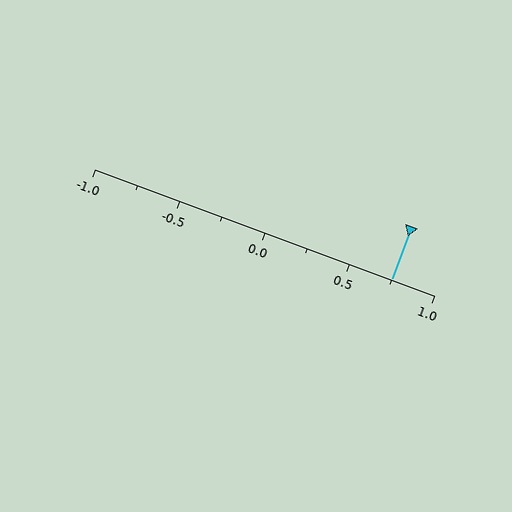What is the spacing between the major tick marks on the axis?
The major ticks are spaced 0.5 apart.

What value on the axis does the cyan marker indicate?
The marker indicates approximately 0.75.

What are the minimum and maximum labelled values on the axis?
The axis runs from -1.0 to 1.0.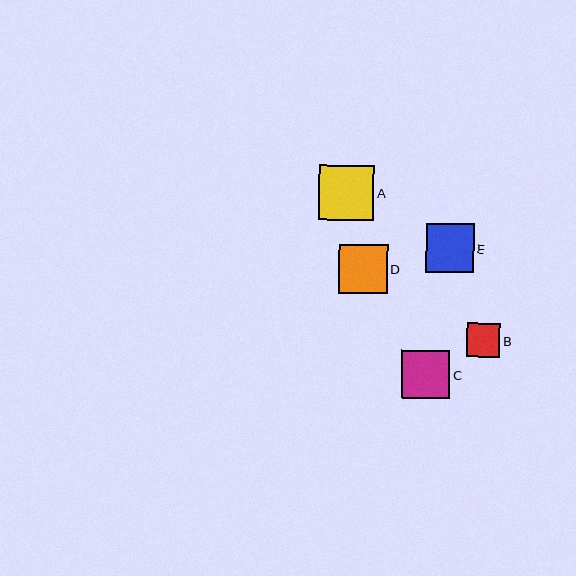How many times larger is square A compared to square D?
Square A is approximately 1.1 times the size of square D.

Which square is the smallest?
Square B is the smallest with a size of approximately 33 pixels.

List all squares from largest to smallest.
From largest to smallest: A, D, C, E, B.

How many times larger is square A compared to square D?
Square A is approximately 1.1 times the size of square D.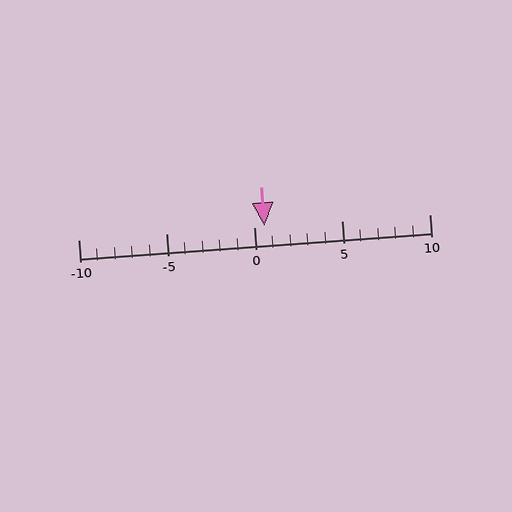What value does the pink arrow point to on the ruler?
The pink arrow points to approximately 1.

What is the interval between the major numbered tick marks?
The major tick marks are spaced 5 units apart.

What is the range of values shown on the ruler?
The ruler shows values from -10 to 10.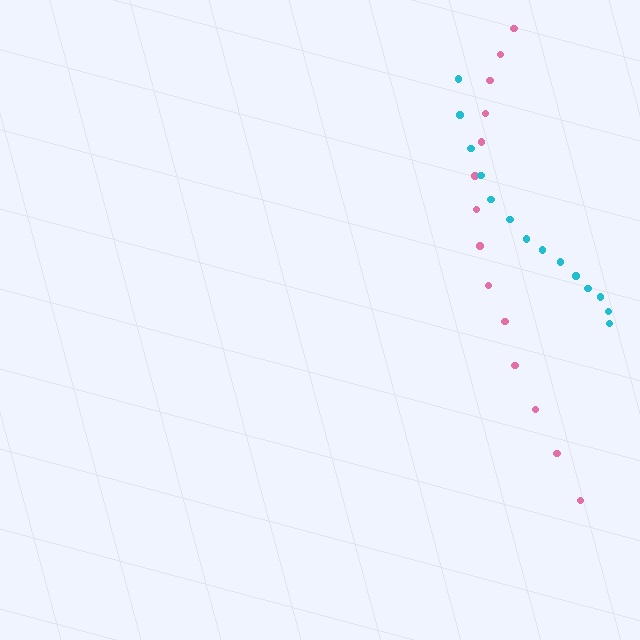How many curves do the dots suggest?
There are 2 distinct paths.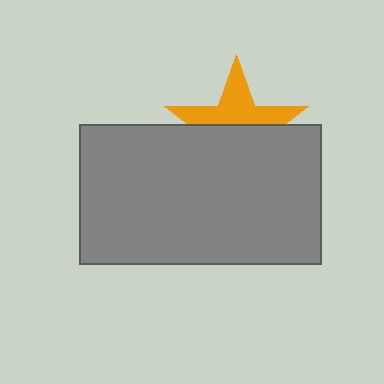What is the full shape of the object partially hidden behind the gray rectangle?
The partially hidden object is an orange star.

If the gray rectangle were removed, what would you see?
You would see the complete orange star.